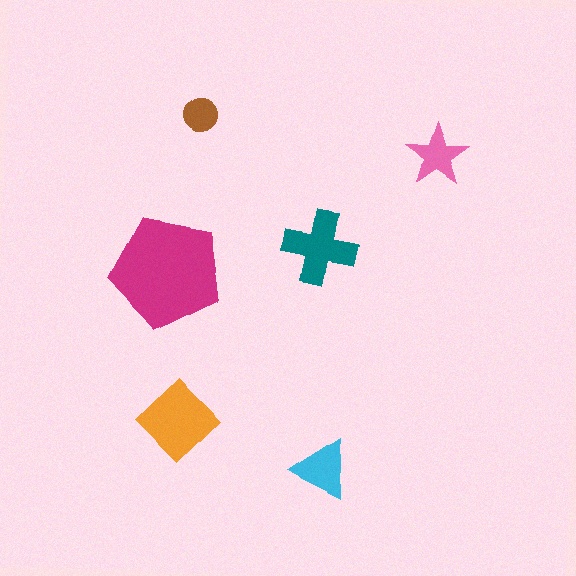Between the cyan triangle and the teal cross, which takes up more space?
The teal cross.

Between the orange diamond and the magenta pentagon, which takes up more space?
The magenta pentagon.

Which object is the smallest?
The brown circle.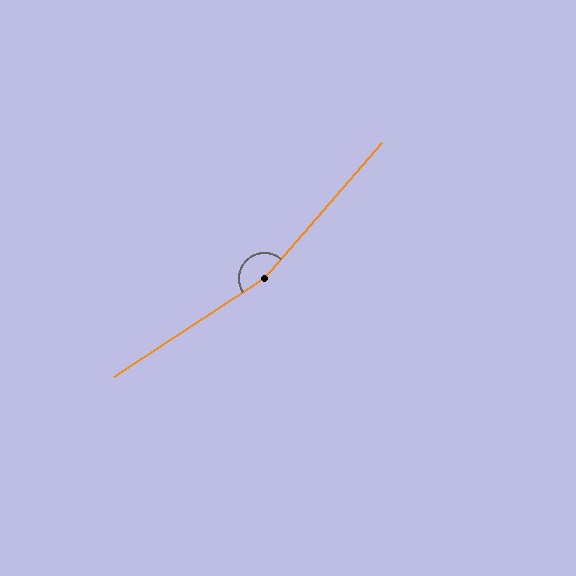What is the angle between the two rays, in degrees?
Approximately 164 degrees.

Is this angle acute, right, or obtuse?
It is obtuse.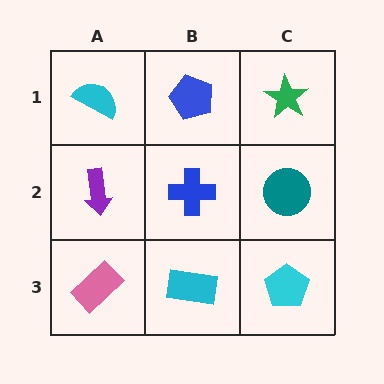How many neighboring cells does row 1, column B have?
3.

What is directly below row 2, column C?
A cyan pentagon.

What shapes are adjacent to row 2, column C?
A green star (row 1, column C), a cyan pentagon (row 3, column C), a blue cross (row 2, column B).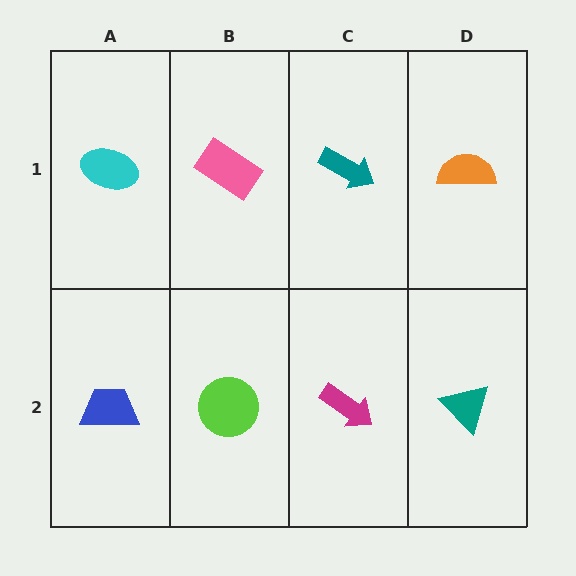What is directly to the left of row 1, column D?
A teal arrow.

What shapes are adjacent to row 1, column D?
A teal triangle (row 2, column D), a teal arrow (row 1, column C).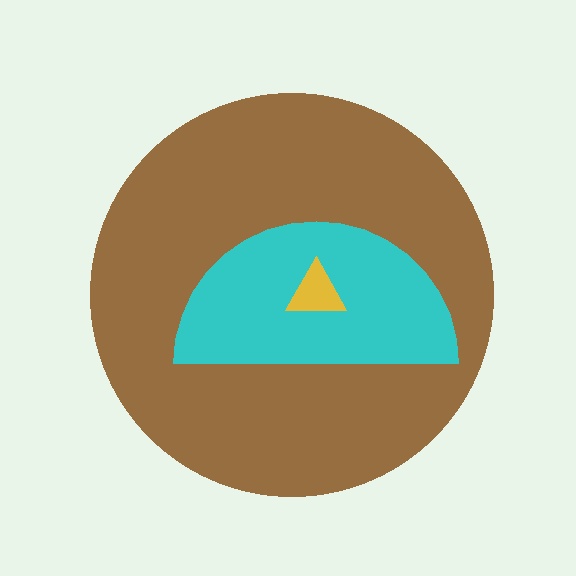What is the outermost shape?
The brown circle.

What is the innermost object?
The yellow triangle.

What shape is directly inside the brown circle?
The cyan semicircle.